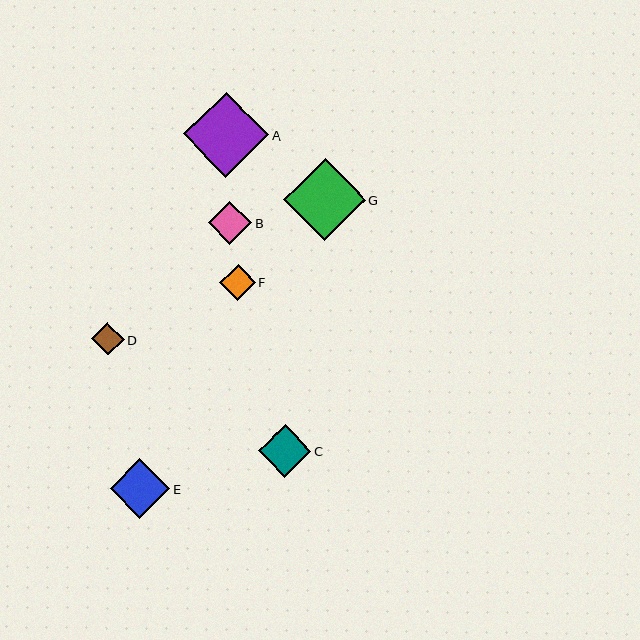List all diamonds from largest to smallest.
From largest to smallest: A, G, E, C, B, F, D.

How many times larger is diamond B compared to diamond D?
Diamond B is approximately 1.3 times the size of diamond D.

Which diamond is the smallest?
Diamond D is the smallest with a size of approximately 33 pixels.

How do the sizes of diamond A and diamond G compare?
Diamond A and diamond G are approximately the same size.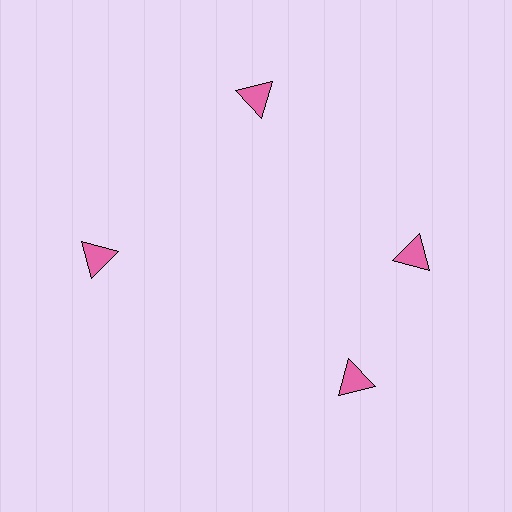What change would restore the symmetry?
The symmetry would be restored by rotating it back into even spacing with its neighbors so that all 4 triangles sit at equal angles and equal distance from the center.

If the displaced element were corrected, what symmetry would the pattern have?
It would have 4-fold rotational symmetry — the pattern would map onto itself every 90 degrees.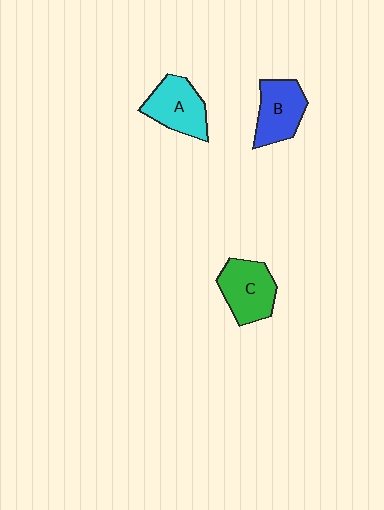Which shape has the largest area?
Shape C (green).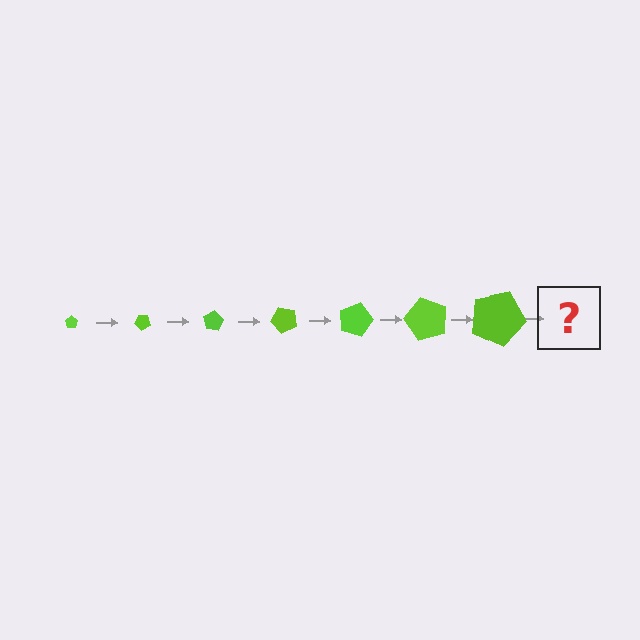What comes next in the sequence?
The next element should be a pentagon, larger than the previous one and rotated 280 degrees from the start.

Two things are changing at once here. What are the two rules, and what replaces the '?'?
The two rules are that the pentagon grows larger each step and it rotates 40 degrees each step. The '?' should be a pentagon, larger than the previous one and rotated 280 degrees from the start.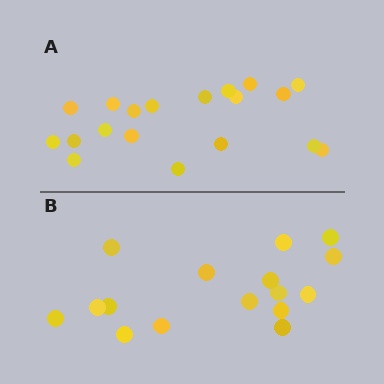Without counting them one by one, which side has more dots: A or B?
Region A (the top region) has more dots.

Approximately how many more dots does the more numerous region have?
Region A has just a few more — roughly 2 or 3 more dots than region B.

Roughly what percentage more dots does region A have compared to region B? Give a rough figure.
About 20% more.